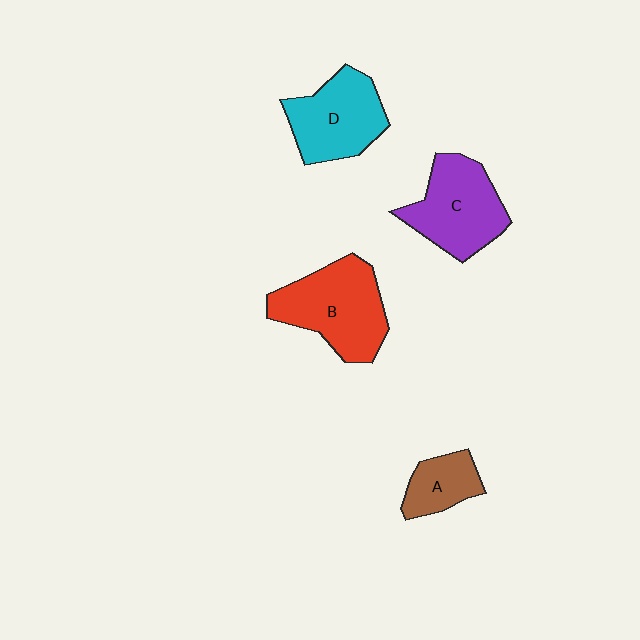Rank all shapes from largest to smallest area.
From largest to smallest: B (red), C (purple), D (cyan), A (brown).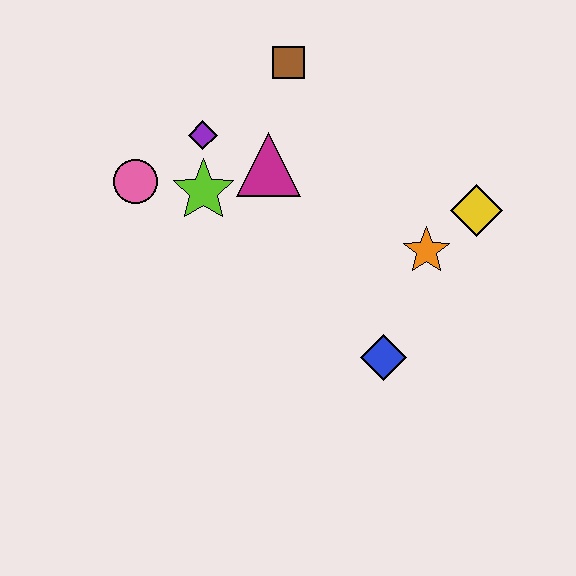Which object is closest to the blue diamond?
The orange star is closest to the blue diamond.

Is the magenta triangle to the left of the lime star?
No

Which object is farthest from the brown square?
The blue diamond is farthest from the brown square.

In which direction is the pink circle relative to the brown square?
The pink circle is to the left of the brown square.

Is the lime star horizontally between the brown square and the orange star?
No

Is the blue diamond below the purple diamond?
Yes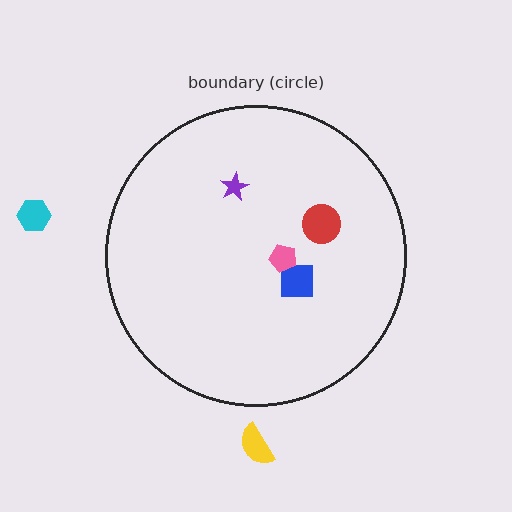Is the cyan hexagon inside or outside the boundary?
Outside.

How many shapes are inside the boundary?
4 inside, 2 outside.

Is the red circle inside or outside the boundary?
Inside.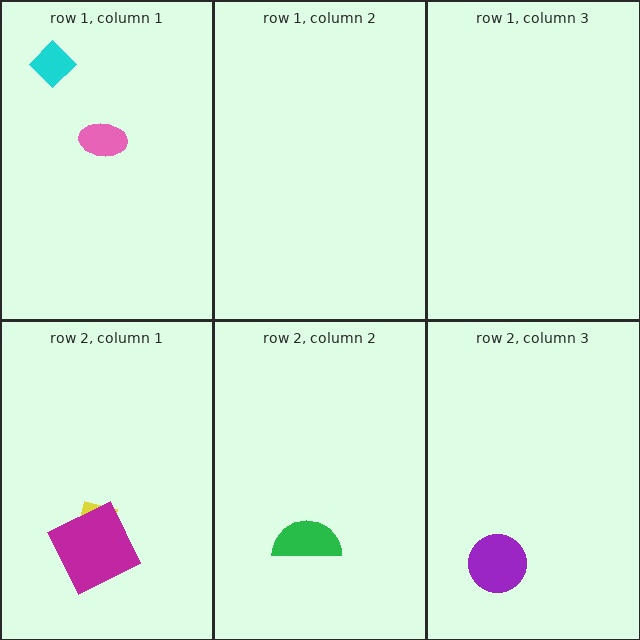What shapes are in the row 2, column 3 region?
The purple circle.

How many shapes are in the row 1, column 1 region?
2.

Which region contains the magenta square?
The row 2, column 1 region.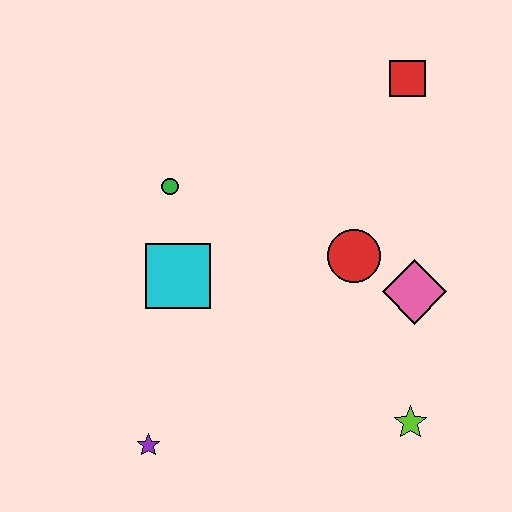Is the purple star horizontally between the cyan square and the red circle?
No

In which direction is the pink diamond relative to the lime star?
The pink diamond is above the lime star.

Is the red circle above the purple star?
Yes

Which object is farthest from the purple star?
The red square is farthest from the purple star.